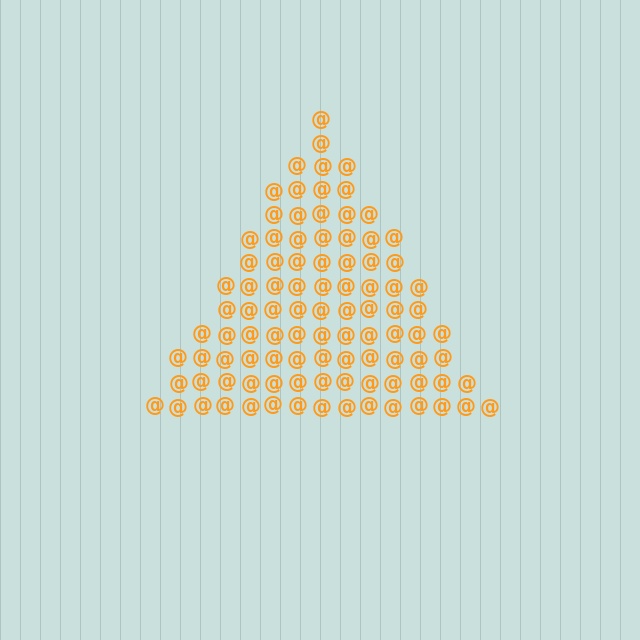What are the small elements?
The small elements are at signs.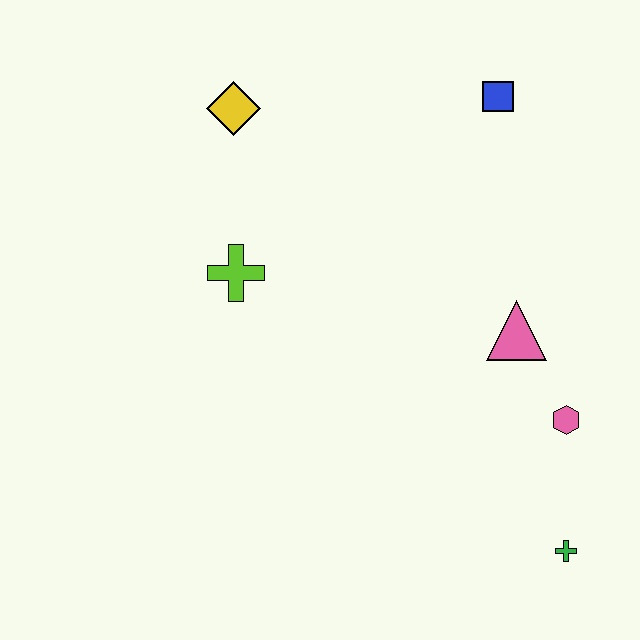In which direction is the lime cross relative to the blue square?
The lime cross is to the left of the blue square.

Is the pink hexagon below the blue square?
Yes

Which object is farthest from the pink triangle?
The yellow diamond is farthest from the pink triangle.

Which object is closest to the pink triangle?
The pink hexagon is closest to the pink triangle.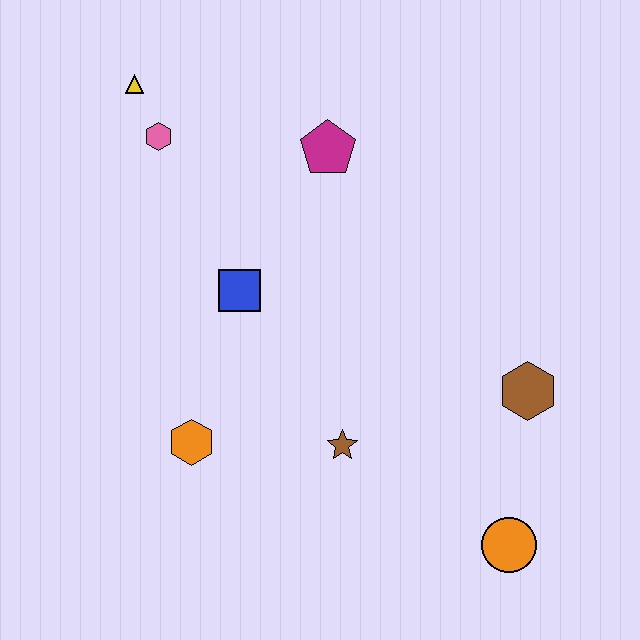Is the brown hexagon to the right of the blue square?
Yes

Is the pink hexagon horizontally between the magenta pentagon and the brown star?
No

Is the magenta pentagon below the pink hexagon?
Yes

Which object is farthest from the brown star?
The yellow triangle is farthest from the brown star.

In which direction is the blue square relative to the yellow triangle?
The blue square is below the yellow triangle.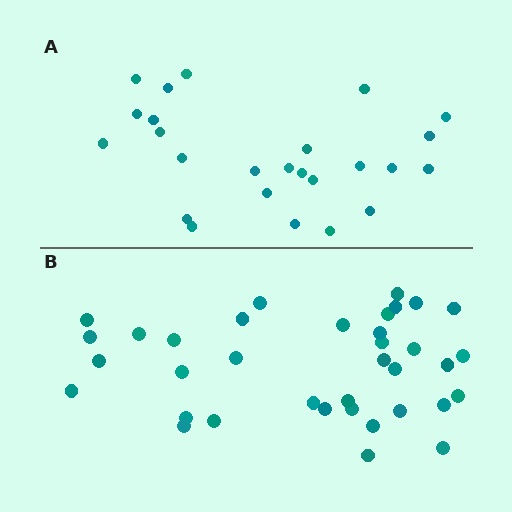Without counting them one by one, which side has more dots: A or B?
Region B (the bottom region) has more dots.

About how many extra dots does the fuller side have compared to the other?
Region B has roughly 12 or so more dots than region A.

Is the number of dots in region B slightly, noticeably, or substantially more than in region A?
Region B has noticeably more, but not dramatically so. The ratio is roughly 1.4 to 1.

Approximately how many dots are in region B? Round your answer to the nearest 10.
About 40 dots. (The exact count is 36, which rounds to 40.)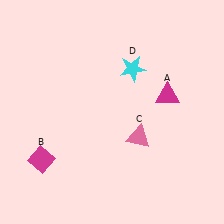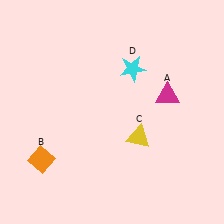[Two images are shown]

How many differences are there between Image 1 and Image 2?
There are 2 differences between the two images.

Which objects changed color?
B changed from magenta to orange. C changed from pink to yellow.